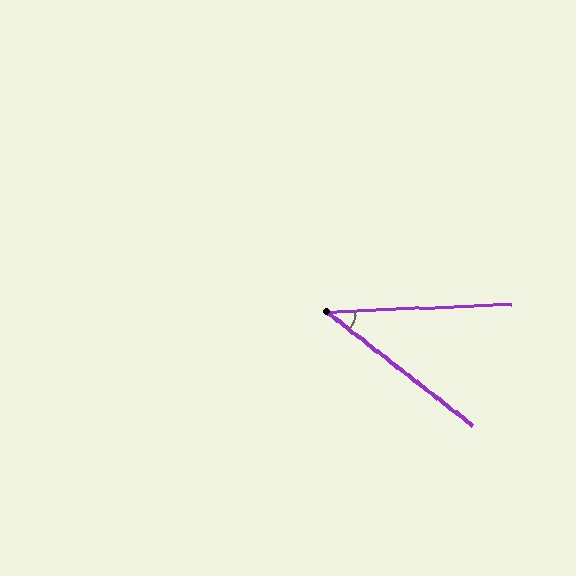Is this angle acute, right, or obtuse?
It is acute.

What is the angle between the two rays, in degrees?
Approximately 40 degrees.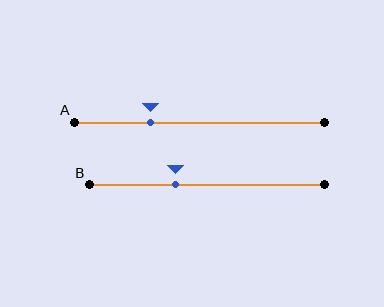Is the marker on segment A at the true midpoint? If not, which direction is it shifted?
No, the marker on segment A is shifted to the left by about 19% of the segment length.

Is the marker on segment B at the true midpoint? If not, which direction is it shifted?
No, the marker on segment B is shifted to the left by about 14% of the segment length.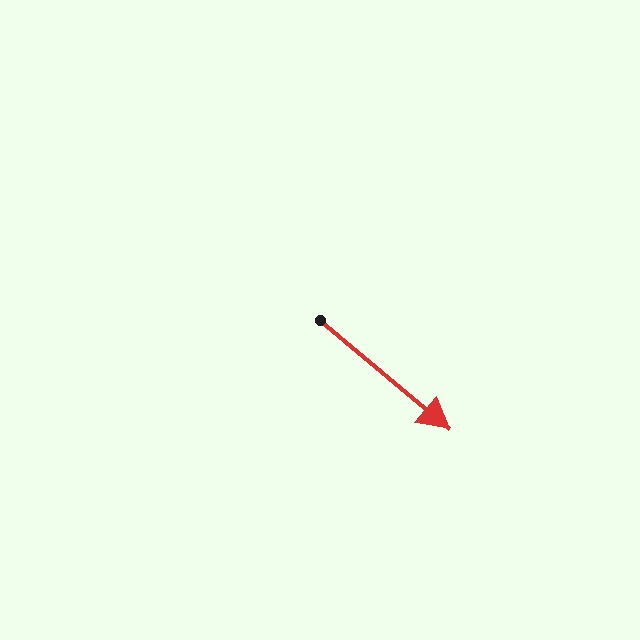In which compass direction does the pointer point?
Southeast.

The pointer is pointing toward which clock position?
Roughly 4 o'clock.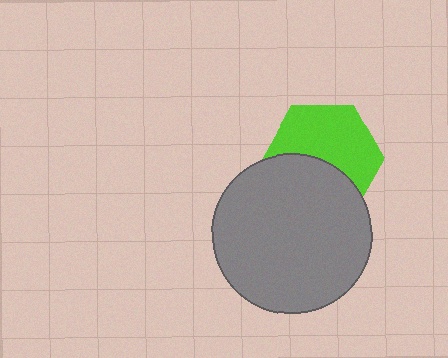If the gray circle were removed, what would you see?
You would see the complete lime hexagon.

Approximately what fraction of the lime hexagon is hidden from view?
Roughly 42% of the lime hexagon is hidden behind the gray circle.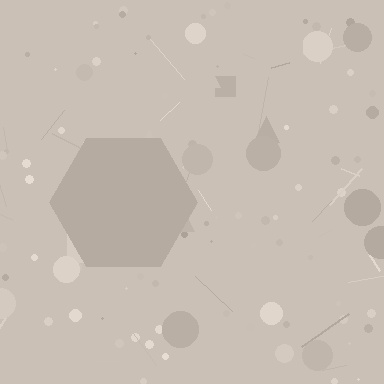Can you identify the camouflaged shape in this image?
The camouflaged shape is a hexagon.